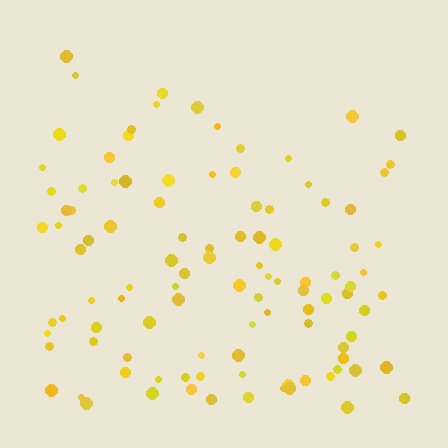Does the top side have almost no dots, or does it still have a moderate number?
Still a moderate number, just noticeably fewer than the bottom.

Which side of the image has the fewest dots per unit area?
The top.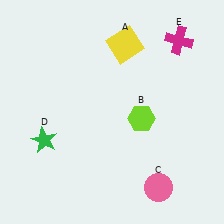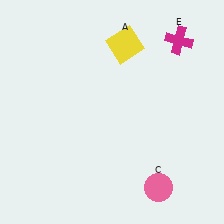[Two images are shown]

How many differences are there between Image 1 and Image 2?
There are 2 differences between the two images.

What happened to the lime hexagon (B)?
The lime hexagon (B) was removed in Image 2. It was in the bottom-right area of Image 1.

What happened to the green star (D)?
The green star (D) was removed in Image 2. It was in the bottom-left area of Image 1.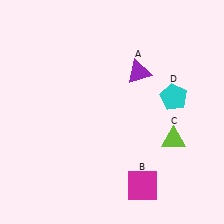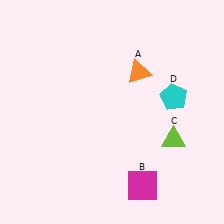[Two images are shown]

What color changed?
The triangle (A) changed from purple in Image 1 to orange in Image 2.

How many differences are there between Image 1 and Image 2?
There is 1 difference between the two images.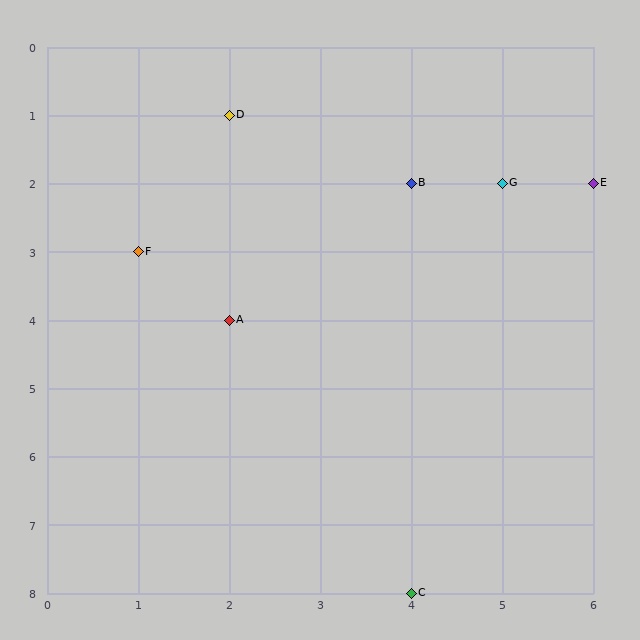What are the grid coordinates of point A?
Point A is at grid coordinates (2, 4).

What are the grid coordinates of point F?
Point F is at grid coordinates (1, 3).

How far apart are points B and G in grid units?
Points B and G are 1 column apart.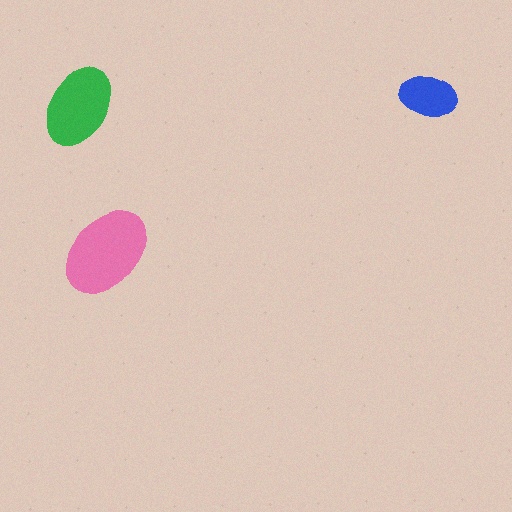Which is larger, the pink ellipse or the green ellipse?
The pink one.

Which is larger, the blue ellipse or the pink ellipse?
The pink one.